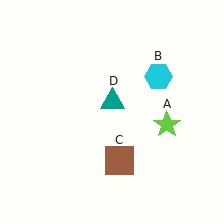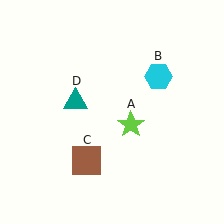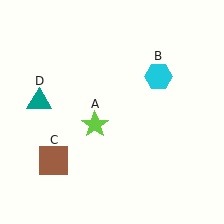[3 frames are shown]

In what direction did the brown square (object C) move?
The brown square (object C) moved left.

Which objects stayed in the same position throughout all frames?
Cyan hexagon (object B) remained stationary.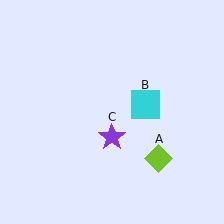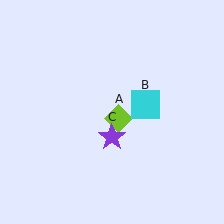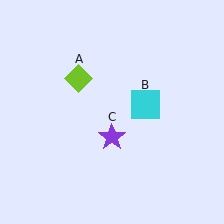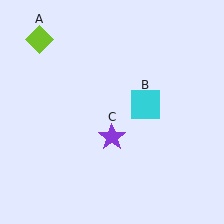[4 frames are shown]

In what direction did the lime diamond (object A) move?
The lime diamond (object A) moved up and to the left.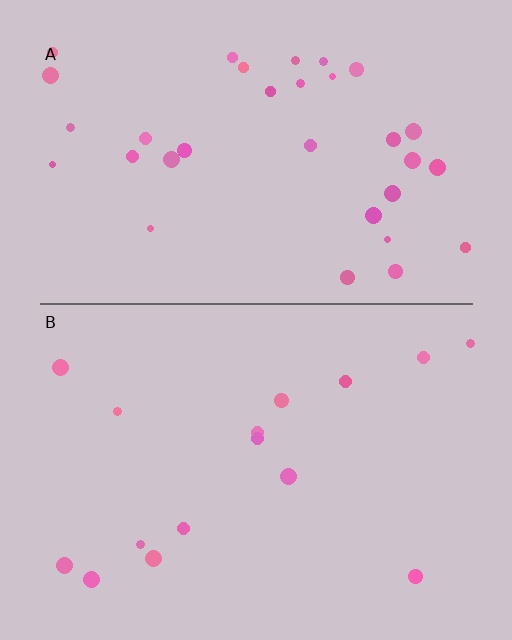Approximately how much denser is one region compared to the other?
Approximately 2.1× — region A over region B.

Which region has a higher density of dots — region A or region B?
A (the top).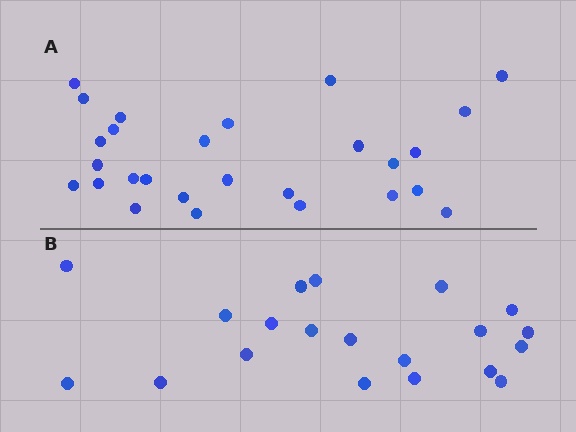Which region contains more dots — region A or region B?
Region A (the top region) has more dots.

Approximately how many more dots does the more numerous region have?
Region A has roughly 8 or so more dots than region B.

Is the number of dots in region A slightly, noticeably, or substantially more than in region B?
Region A has noticeably more, but not dramatically so. The ratio is roughly 1.4 to 1.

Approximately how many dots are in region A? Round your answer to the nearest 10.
About 30 dots. (The exact count is 27, which rounds to 30.)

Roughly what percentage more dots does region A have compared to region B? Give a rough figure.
About 35% more.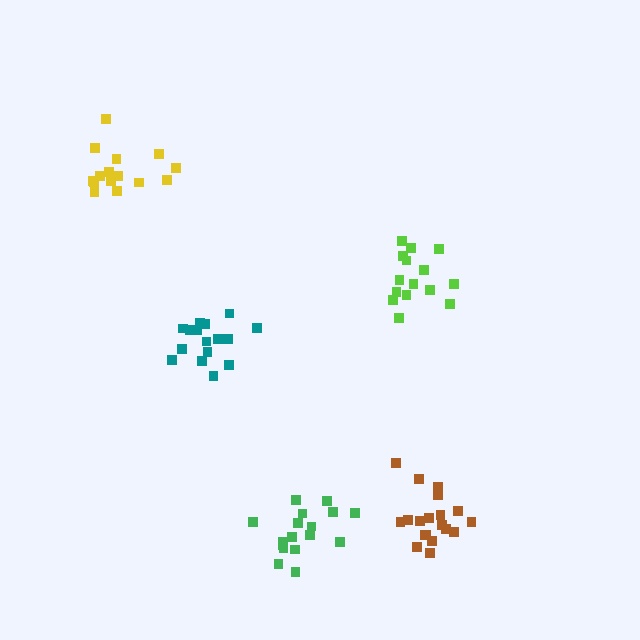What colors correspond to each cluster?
The clusters are colored: teal, green, brown, lime, yellow.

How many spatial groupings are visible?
There are 5 spatial groupings.